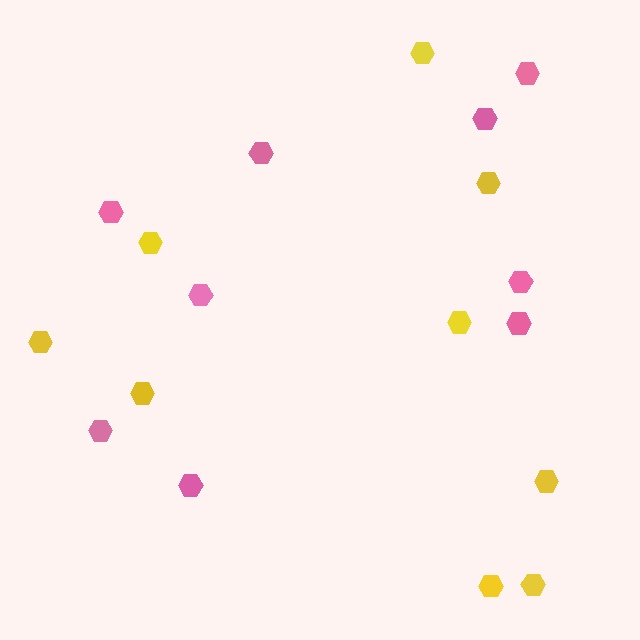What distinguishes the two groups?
There are 2 groups: one group of pink hexagons (9) and one group of yellow hexagons (9).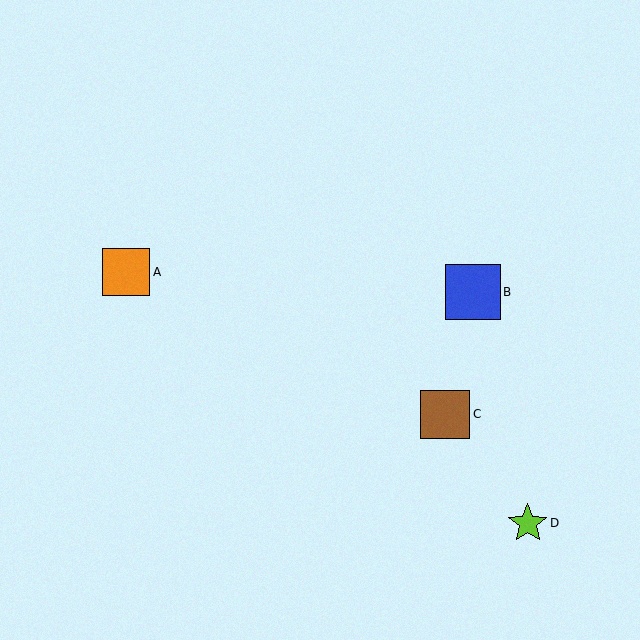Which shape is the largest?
The blue square (labeled B) is the largest.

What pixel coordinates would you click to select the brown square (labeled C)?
Click at (445, 415) to select the brown square C.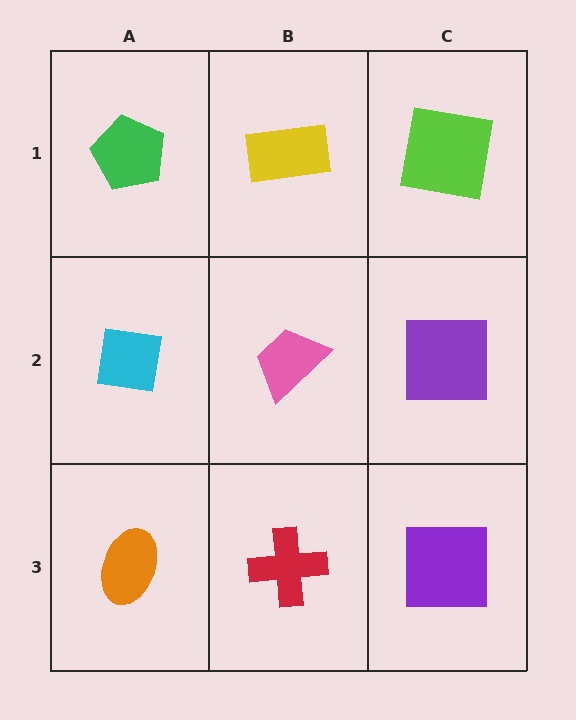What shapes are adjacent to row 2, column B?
A yellow rectangle (row 1, column B), a red cross (row 3, column B), a cyan square (row 2, column A), a purple square (row 2, column C).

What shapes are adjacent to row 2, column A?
A green pentagon (row 1, column A), an orange ellipse (row 3, column A), a pink trapezoid (row 2, column B).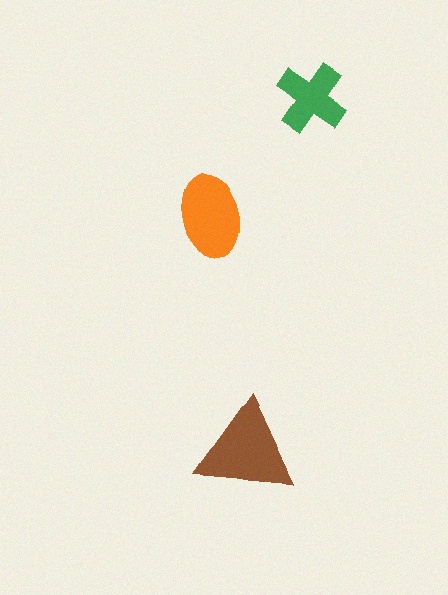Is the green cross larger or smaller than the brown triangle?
Smaller.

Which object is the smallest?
The green cross.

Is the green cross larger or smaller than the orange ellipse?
Smaller.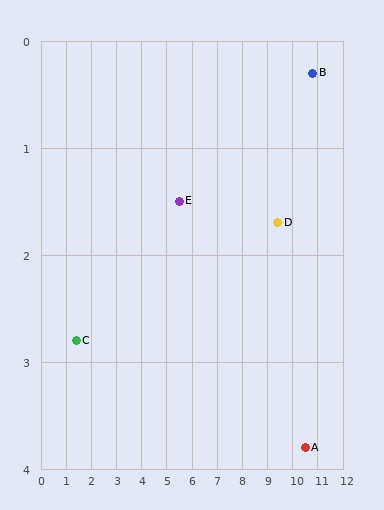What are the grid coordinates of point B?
Point B is at approximately (10.8, 0.3).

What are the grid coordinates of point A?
Point A is at approximately (10.5, 3.8).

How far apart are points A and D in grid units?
Points A and D are about 2.4 grid units apart.